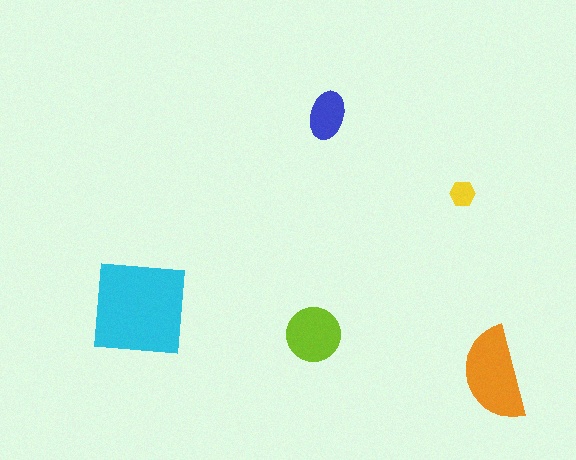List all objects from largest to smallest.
The cyan square, the orange semicircle, the lime circle, the blue ellipse, the yellow hexagon.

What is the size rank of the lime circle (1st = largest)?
3rd.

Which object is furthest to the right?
The orange semicircle is rightmost.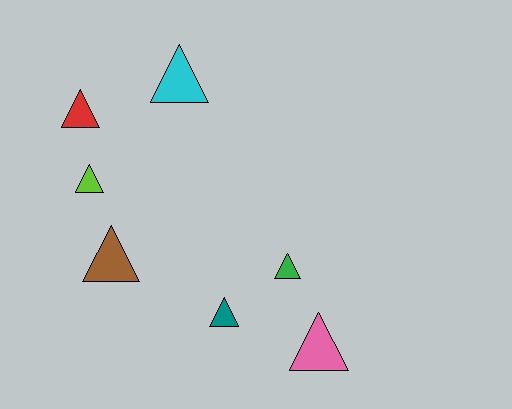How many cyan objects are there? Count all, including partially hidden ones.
There is 1 cyan object.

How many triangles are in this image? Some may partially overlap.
There are 7 triangles.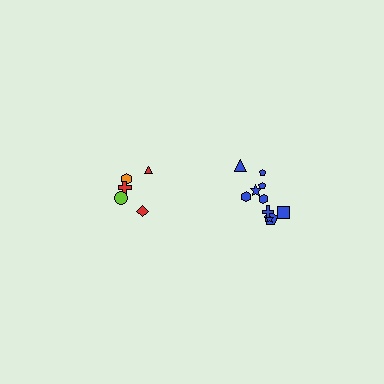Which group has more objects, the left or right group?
The right group.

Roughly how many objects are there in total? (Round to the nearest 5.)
Roughly 15 objects in total.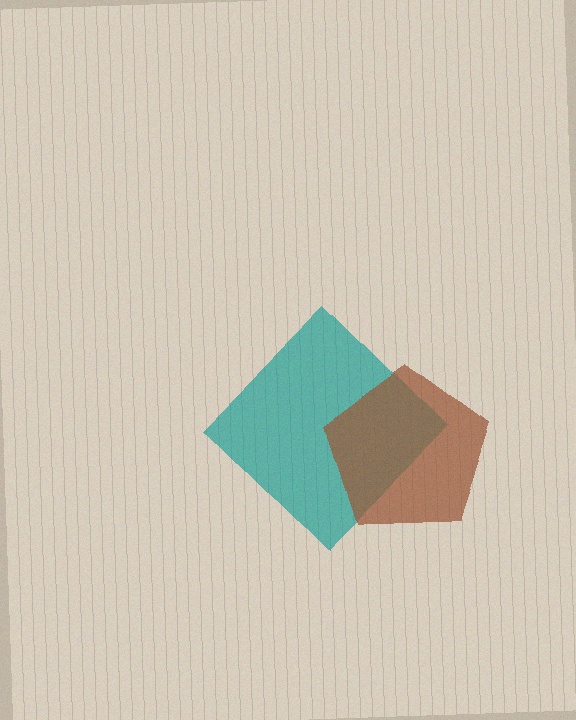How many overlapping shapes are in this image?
There are 2 overlapping shapes in the image.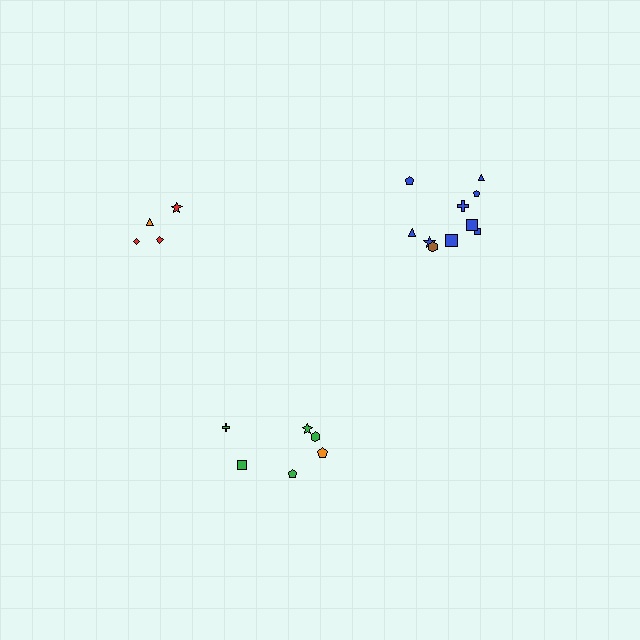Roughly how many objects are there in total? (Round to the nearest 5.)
Roughly 20 objects in total.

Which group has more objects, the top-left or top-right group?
The top-right group.